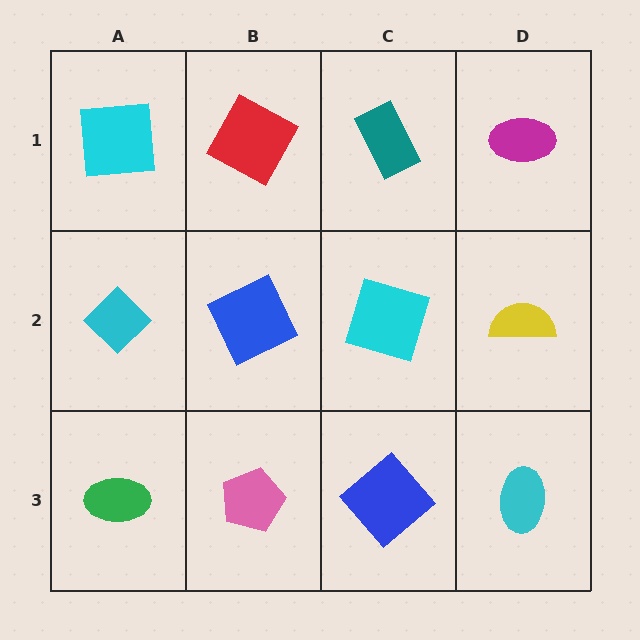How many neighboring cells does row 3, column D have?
2.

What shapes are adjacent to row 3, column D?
A yellow semicircle (row 2, column D), a blue diamond (row 3, column C).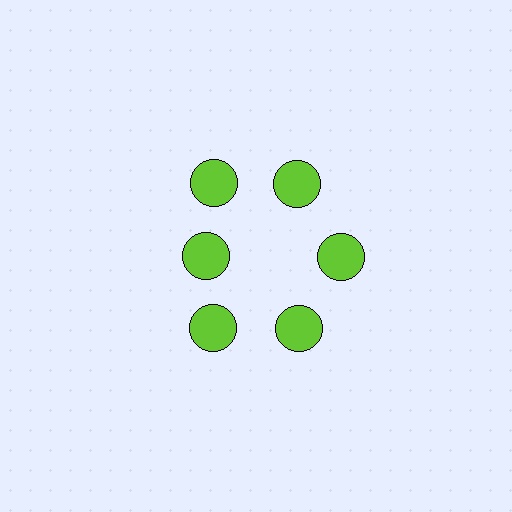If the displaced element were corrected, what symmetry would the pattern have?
It would have 6-fold rotational symmetry — the pattern would map onto itself every 60 degrees.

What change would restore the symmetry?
The symmetry would be restored by moving it outward, back onto the ring so that all 6 circles sit at equal angles and equal distance from the center.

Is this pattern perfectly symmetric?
No. The 6 lime circles are arranged in a ring, but one element near the 9 o'clock position is pulled inward toward the center, breaking the 6-fold rotational symmetry.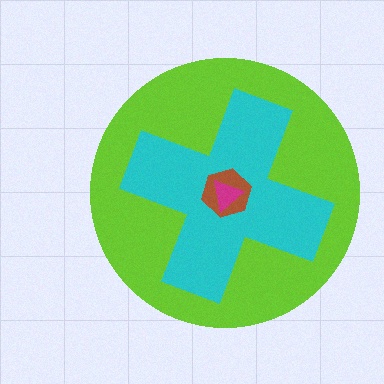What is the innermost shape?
The magenta triangle.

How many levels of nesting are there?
4.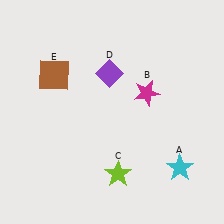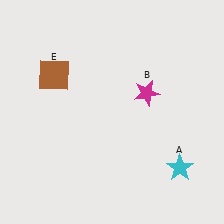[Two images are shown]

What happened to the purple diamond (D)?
The purple diamond (D) was removed in Image 2. It was in the top-left area of Image 1.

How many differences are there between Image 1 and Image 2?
There are 2 differences between the two images.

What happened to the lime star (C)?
The lime star (C) was removed in Image 2. It was in the bottom-right area of Image 1.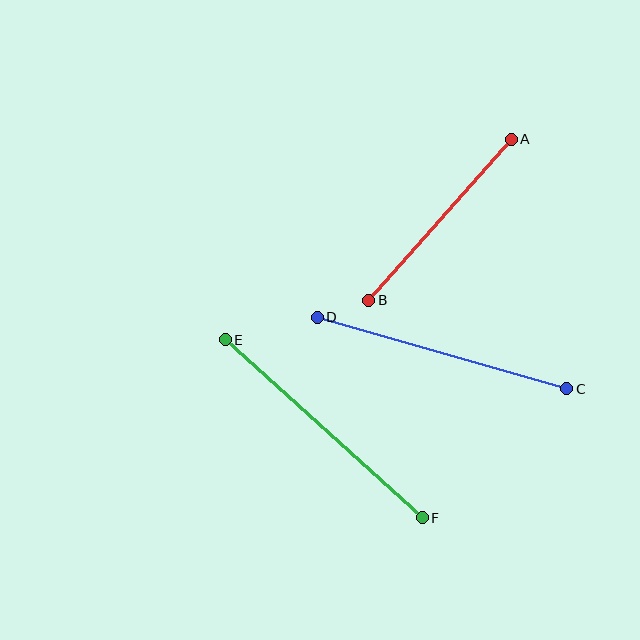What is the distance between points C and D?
The distance is approximately 260 pixels.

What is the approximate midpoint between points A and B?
The midpoint is at approximately (440, 220) pixels.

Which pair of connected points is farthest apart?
Points E and F are farthest apart.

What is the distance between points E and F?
The distance is approximately 265 pixels.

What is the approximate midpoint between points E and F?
The midpoint is at approximately (324, 429) pixels.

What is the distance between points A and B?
The distance is approximately 215 pixels.